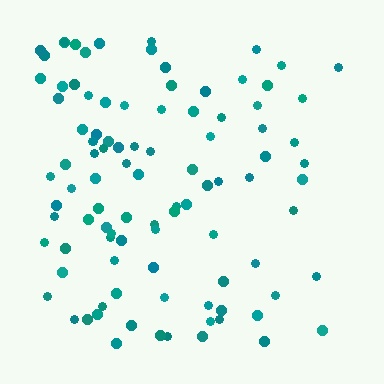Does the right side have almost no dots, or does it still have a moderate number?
Still a moderate number, just noticeably fewer than the left.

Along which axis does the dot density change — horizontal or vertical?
Horizontal.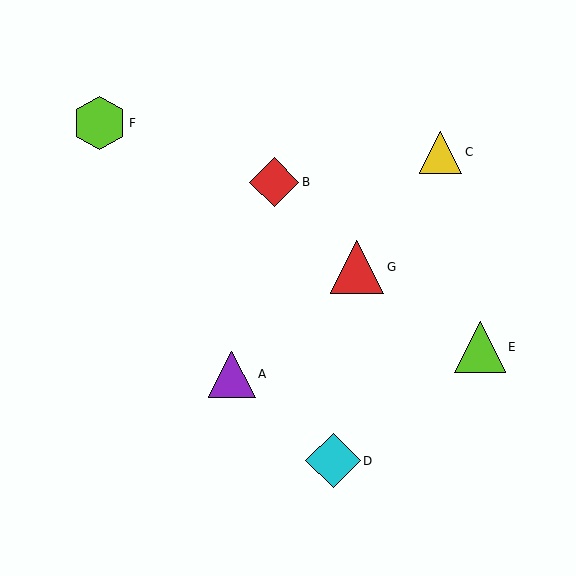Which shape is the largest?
The cyan diamond (labeled D) is the largest.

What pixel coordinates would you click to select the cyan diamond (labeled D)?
Click at (333, 461) to select the cyan diamond D.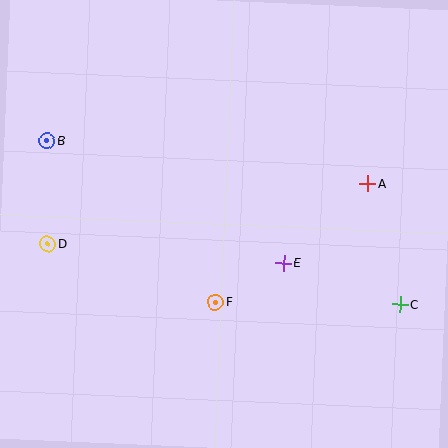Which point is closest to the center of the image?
Point E at (283, 263) is closest to the center.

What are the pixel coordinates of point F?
Point F is at (216, 302).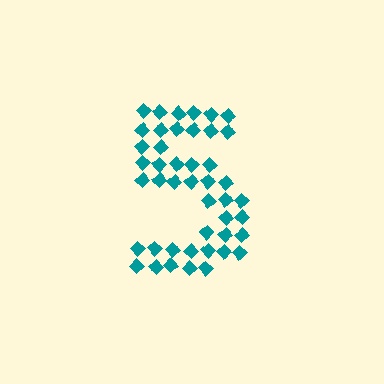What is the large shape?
The large shape is the digit 5.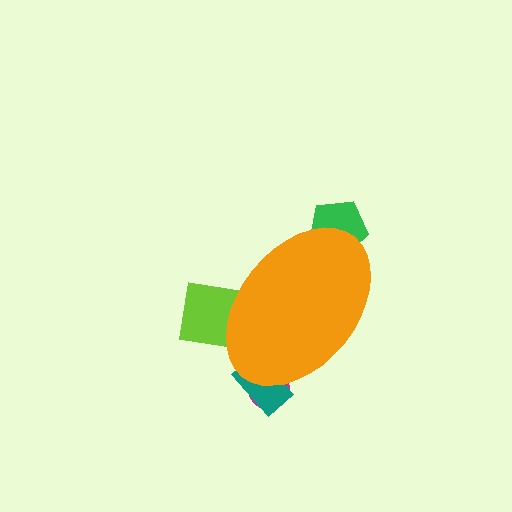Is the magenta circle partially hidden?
Yes, the magenta circle is partially hidden behind the orange ellipse.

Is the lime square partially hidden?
Yes, the lime square is partially hidden behind the orange ellipse.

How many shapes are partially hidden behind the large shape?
4 shapes are partially hidden.